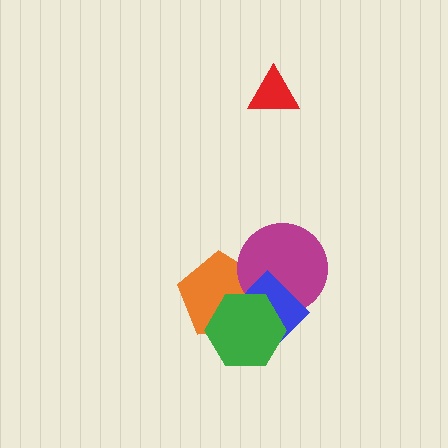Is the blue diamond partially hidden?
Yes, it is partially covered by another shape.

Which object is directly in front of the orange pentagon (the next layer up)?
The magenta circle is directly in front of the orange pentagon.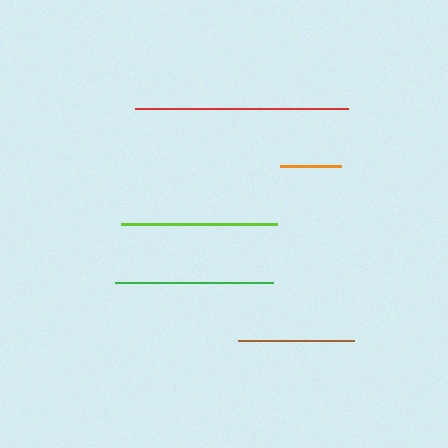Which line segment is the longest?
The red line is the longest at approximately 213 pixels.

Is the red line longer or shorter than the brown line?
The red line is longer than the brown line.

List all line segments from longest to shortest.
From longest to shortest: red, green, lime, brown, orange.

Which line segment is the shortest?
The orange line is the shortest at approximately 61 pixels.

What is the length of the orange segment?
The orange segment is approximately 61 pixels long.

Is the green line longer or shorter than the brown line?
The green line is longer than the brown line.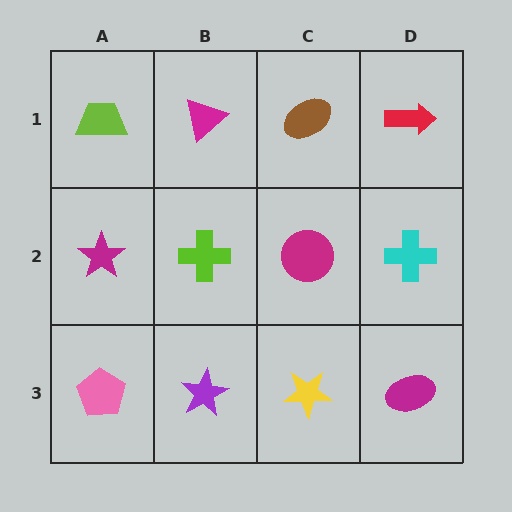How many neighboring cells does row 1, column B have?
3.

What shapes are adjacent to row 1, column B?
A lime cross (row 2, column B), a lime trapezoid (row 1, column A), a brown ellipse (row 1, column C).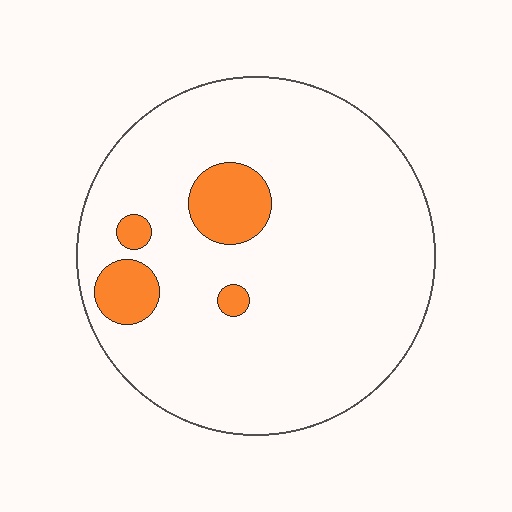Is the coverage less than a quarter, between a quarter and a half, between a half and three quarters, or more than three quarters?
Less than a quarter.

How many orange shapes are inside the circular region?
4.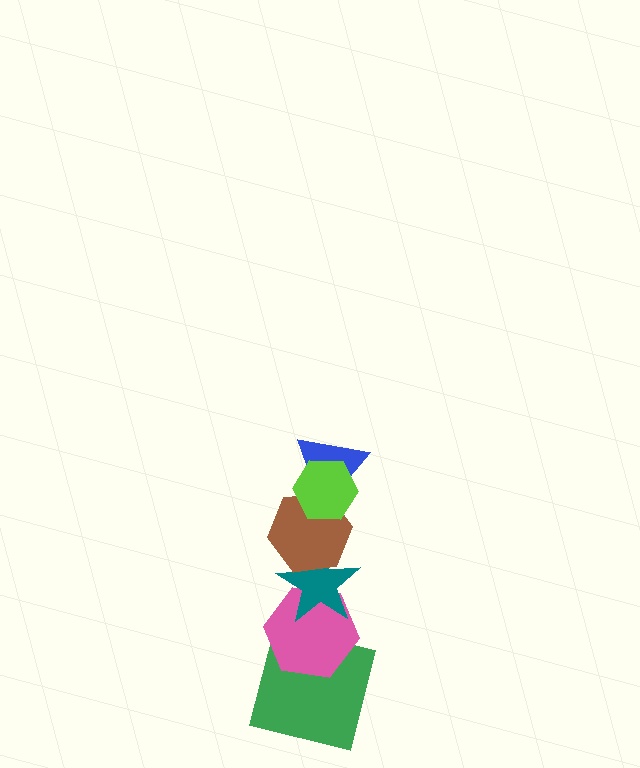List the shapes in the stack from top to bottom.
From top to bottom: the lime hexagon, the blue triangle, the brown hexagon, the teal star, the pink hexagon, the green square.